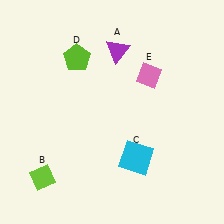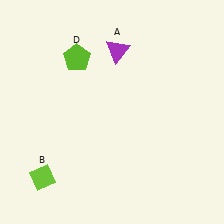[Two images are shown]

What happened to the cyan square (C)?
The cyan square (C) was removed in Image 2. It was in the bottom-right area of Image 1.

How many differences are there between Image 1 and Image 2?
There are 2 differences between the two images.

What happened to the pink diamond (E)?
The pink diamond (E) was removed in Image 2. It was in the top-right area of Image 1.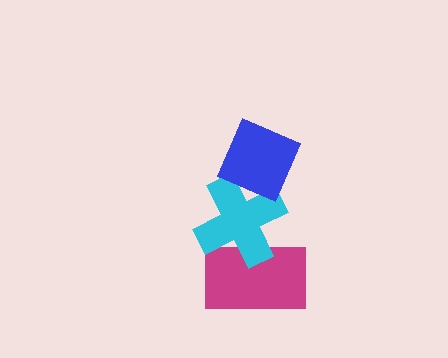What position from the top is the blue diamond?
The blue diamond is 1st from the top.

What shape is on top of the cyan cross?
The blue diamond is on top of the cyan cross.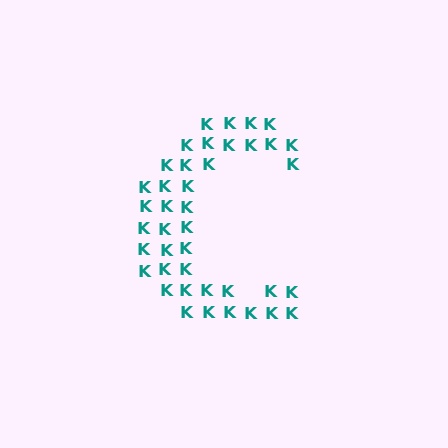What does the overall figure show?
The overall figure shows the letter C.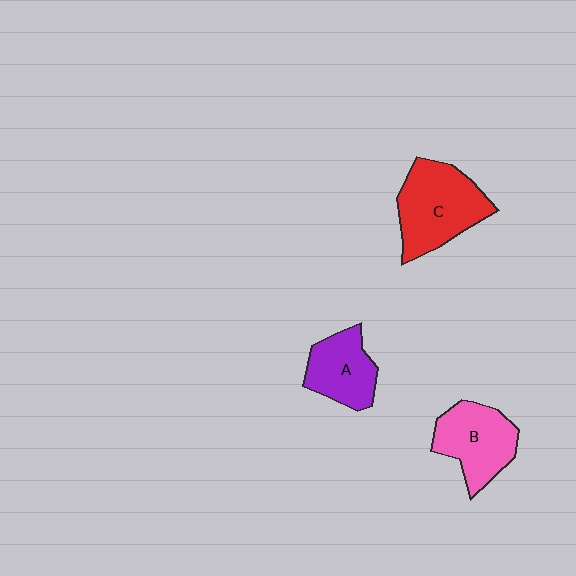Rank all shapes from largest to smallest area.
From largest to smallest: C (red), B (pink), A (purple).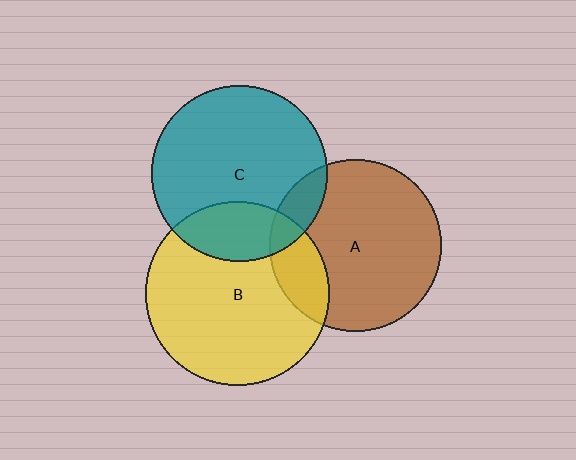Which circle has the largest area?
Circle B (yellow).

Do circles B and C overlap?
Yes.